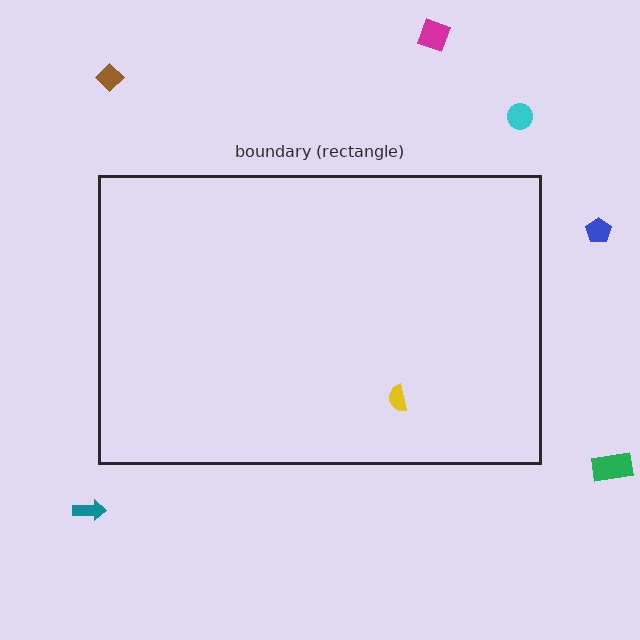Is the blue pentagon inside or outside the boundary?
Outside.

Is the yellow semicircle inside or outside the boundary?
Inside.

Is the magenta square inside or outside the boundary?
Outside.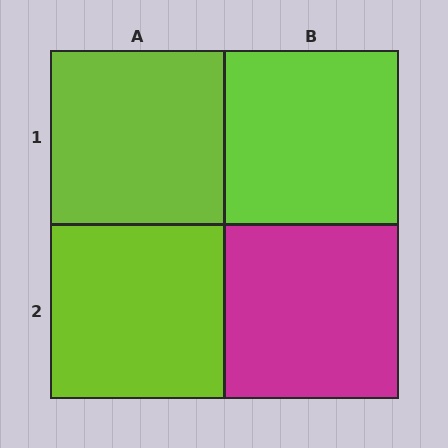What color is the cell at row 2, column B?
Magenta.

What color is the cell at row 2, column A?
Lime.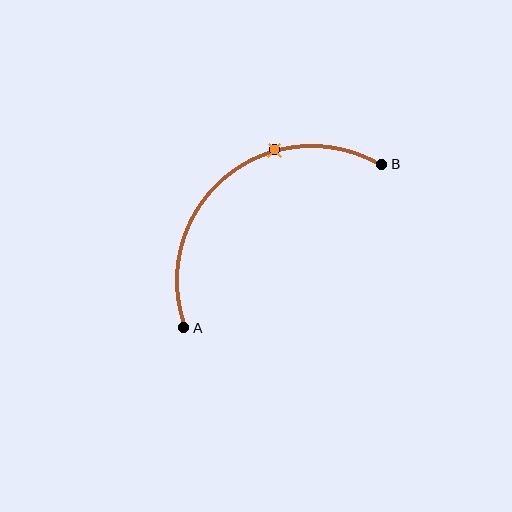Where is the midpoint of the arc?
The arc midpoint is the point on the curve farthest from the straight line joining A and B. It sits above and to the left of that line.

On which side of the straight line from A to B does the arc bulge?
The arc bulges above and to the left of the straight line connecting A and B.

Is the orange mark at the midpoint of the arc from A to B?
No. The orange mark lies on the arc but is closer to endpoint B. The arc midpoint would be at the point on the curve equidistant along the arc from both A and B.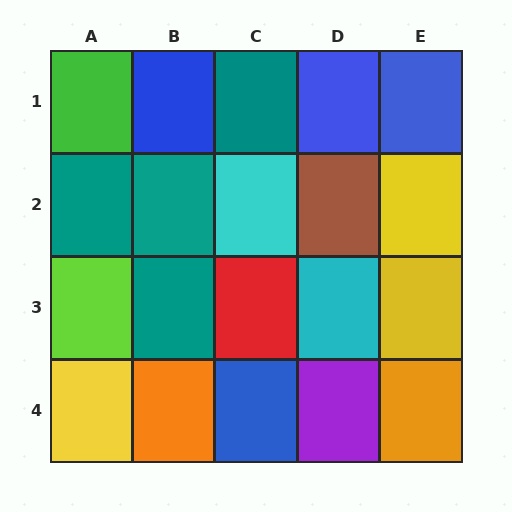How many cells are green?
1 cell is green.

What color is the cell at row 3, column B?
Teal.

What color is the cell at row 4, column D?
Purple.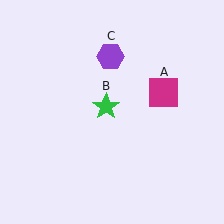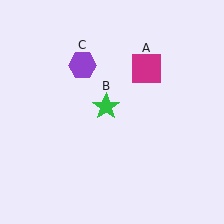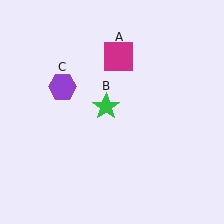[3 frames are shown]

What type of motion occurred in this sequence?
The magenta square (object A), purple hexagon (object C) rotated counterclockwise around the center of the scene.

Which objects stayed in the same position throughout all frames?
Green star (object B) remained stationary.